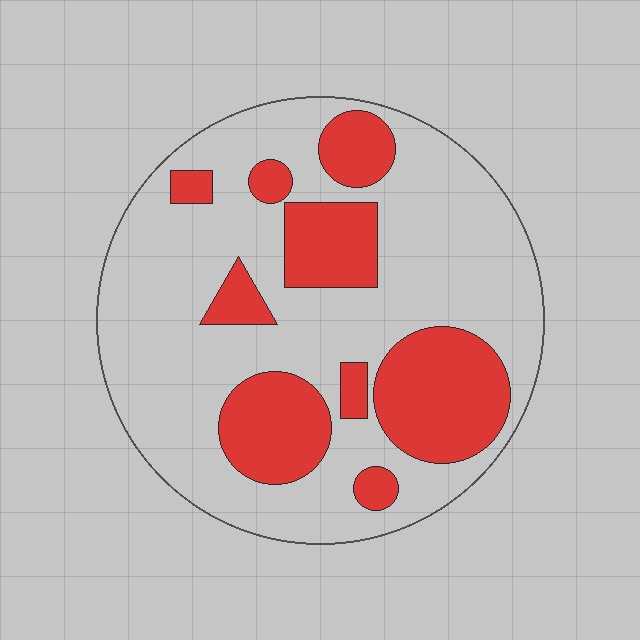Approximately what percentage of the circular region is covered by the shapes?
Approximately 30%.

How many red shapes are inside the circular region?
9.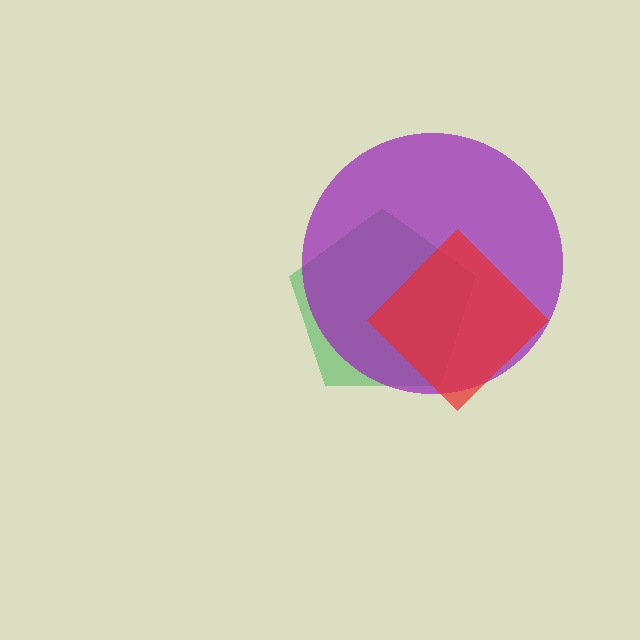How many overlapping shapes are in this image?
There are 3 overlapping shapes in the image.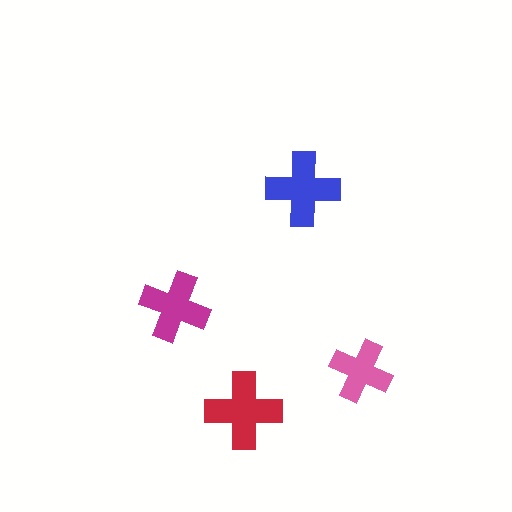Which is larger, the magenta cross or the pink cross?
The magenta one.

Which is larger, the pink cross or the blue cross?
The blue one.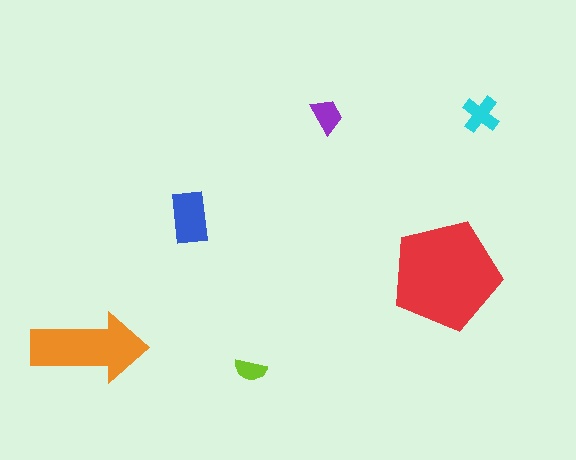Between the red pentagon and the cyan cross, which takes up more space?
The red pentagon.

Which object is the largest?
The red pentagon.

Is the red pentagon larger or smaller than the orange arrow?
Larger.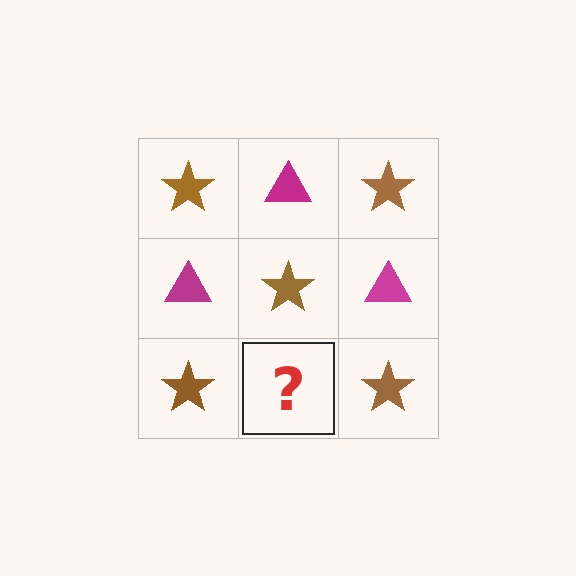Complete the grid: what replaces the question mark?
The question mark should be replaced with a magenta triangle.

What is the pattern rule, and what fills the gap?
The rule is that it alternates brown star and magenta triangle in a checkerboard pattern. The gap should be filled with a magenta triangle.